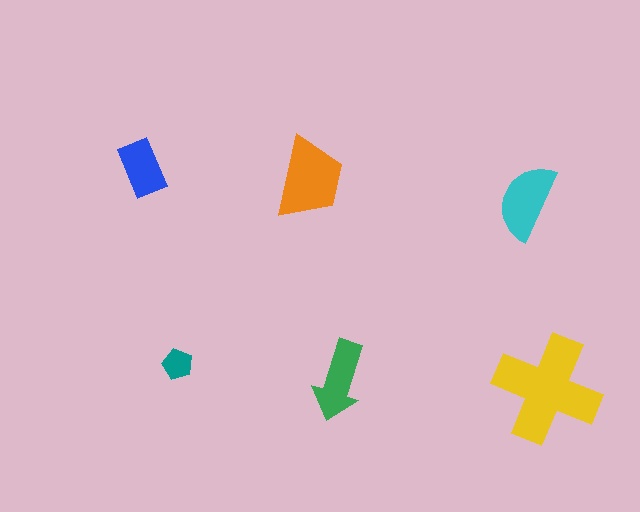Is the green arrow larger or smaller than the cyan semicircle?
Smaller.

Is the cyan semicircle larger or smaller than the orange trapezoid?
Smaller.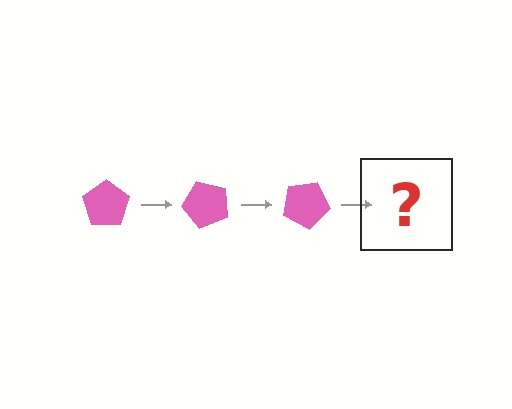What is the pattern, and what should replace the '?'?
The pattern is that the pentagon rotates 50 degrees each step. The '?' should be a pink pentagon rotated 150 degrees.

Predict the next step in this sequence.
The next step is a pink pentagon rotated 150 degrees.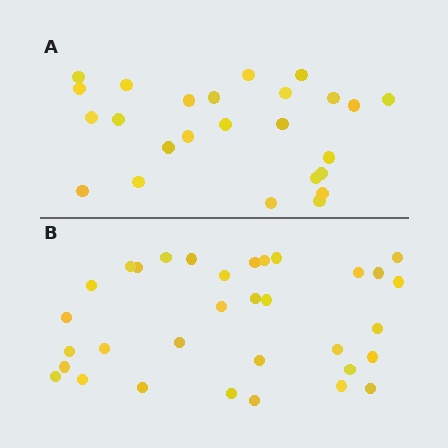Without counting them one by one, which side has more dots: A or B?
Region B (the bottom region) has more dots.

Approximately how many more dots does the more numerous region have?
Region B has roughly 8 or so more dots than region A.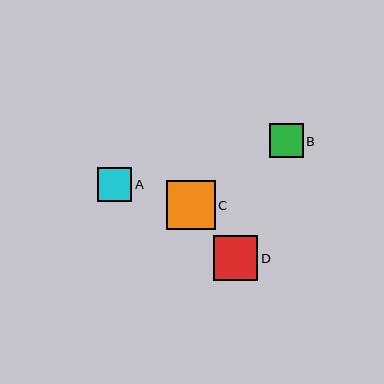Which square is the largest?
Square C is the largest with a size of approximately 48 pixels.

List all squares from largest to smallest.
From largest to smallest: C, D, B, A.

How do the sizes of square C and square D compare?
Square C and square D are approximately the same size.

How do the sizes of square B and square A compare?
Square B and square A are approximately the same size.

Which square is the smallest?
Square A is the smallest with a size of approximately 34 pixels.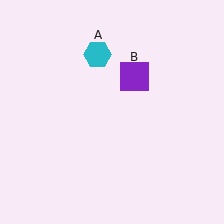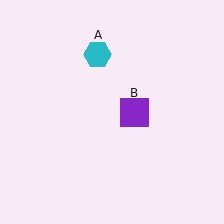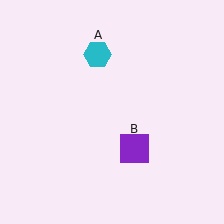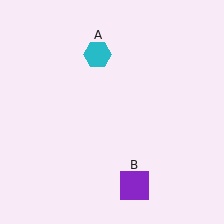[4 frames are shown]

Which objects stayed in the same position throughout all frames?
Cyan hexagon (object A) remained stationary.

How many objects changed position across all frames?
1 object changed position: purple square (object B).